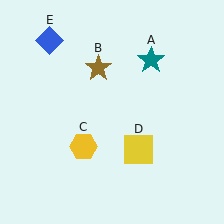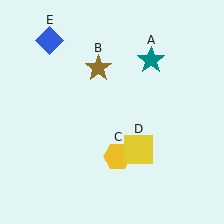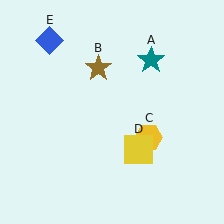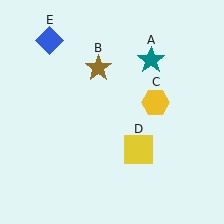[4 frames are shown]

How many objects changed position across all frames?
1 object changed position: yellow hexagon (object C).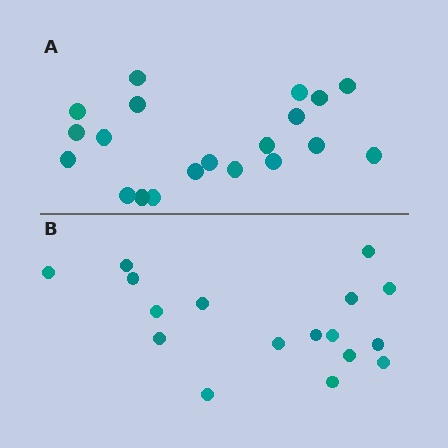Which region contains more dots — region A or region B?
Region A (the top region) has more dots.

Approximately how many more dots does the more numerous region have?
Region A has just a few more — roughly 2 or 3 more dots than region B.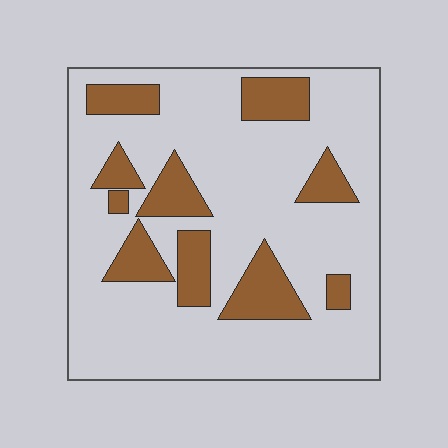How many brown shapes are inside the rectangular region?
10.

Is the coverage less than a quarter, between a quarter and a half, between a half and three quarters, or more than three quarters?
Less than a quarter.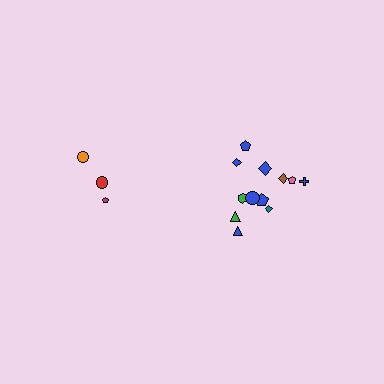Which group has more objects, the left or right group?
The right group.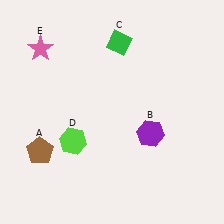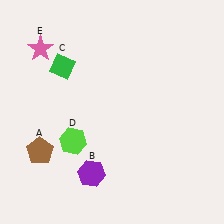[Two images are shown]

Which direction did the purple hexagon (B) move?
The purple hexagon (B) moved left.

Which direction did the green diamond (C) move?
The green diamond (C) moved left.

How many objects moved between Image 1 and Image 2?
2 objects moved between the two images.